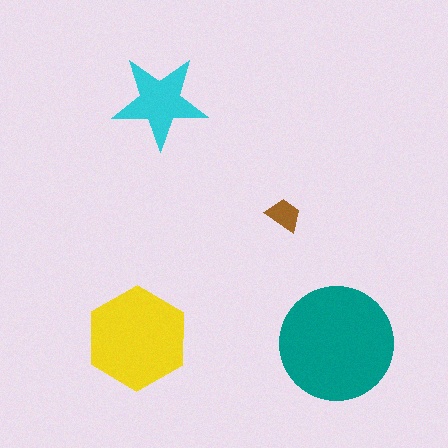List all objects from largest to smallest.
The teal circle, the yellow hexagon, the cyan star, the brown trapezoid.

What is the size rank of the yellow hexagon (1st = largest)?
2nd.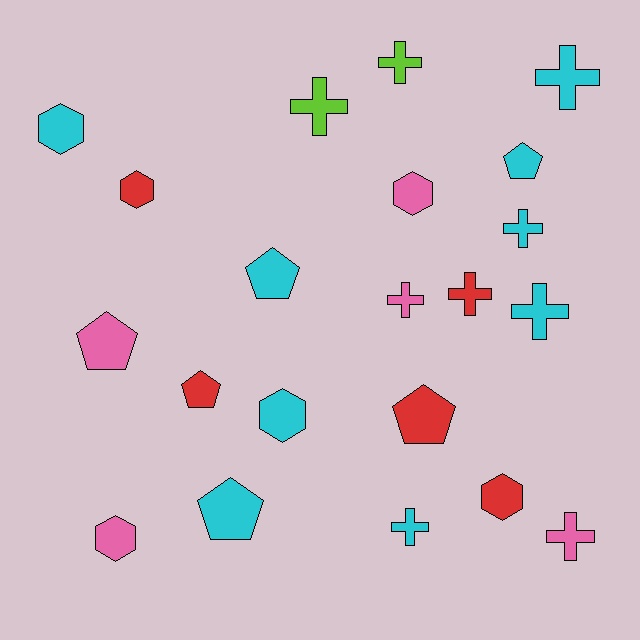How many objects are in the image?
There are 21 objects.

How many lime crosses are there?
There are 2 lime crosses.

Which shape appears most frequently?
Cross, with 9 objects.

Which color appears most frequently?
Cyan, with 9 objects.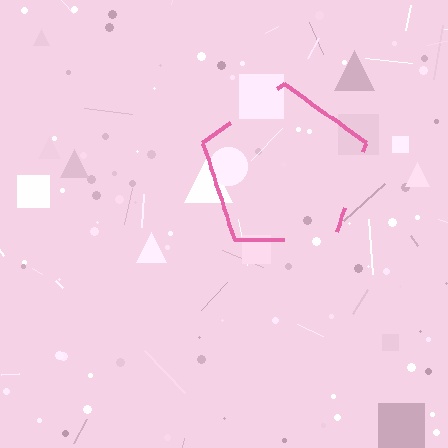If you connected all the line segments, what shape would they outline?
They would outline a pentagon.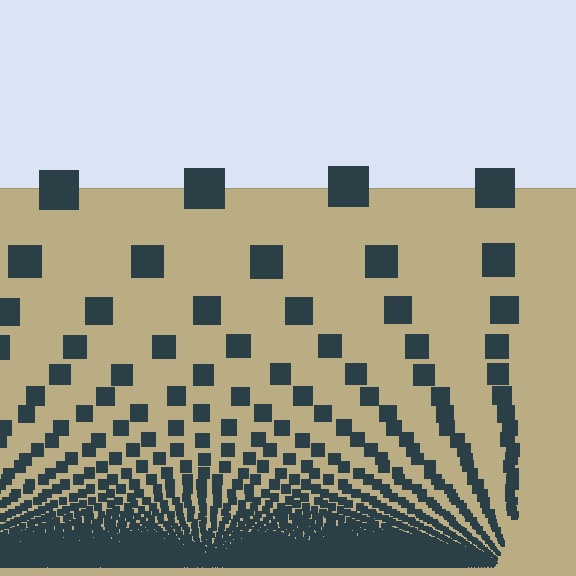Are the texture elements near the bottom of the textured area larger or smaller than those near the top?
Smaller. The gradient is inverted — elements near the bottom are smaller and denser.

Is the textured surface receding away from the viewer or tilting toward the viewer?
The surface appears to tilt toward the viewer. Texture elements get larger and sparser toward the top.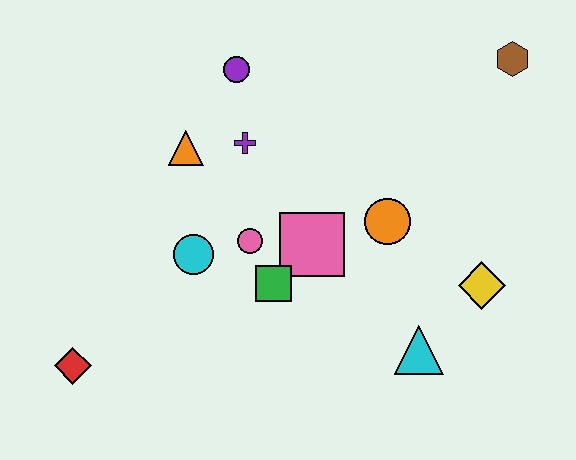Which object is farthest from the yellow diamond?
The red diamond is farthest from the yellow diamond.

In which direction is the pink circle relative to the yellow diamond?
The pink circle is to the left of the yellow diamond.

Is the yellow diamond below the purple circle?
Yes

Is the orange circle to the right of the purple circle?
Yes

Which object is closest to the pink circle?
The green square is closest to the pink circle.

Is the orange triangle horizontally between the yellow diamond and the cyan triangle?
No